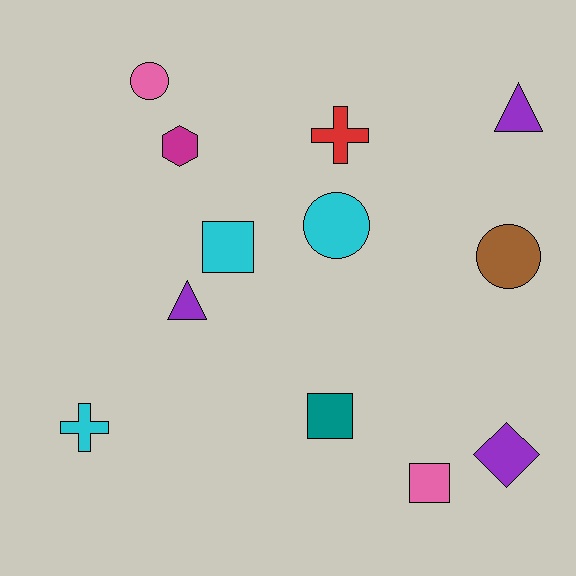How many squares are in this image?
There are 3 squares.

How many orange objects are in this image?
There are no orange objects.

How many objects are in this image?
There are 12 objects.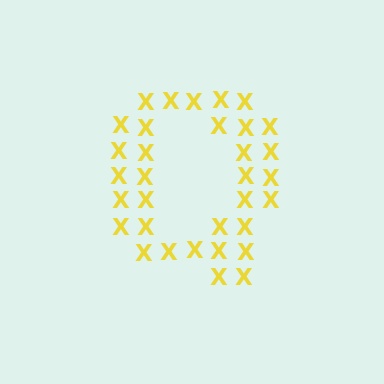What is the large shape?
The large shape is the letter Q.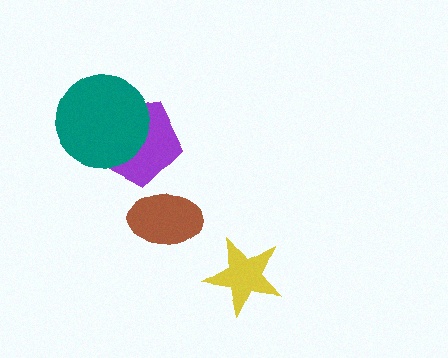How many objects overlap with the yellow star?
0 objects overlap with the yellow star.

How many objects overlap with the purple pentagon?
1 object overlaps with the purple pentagon.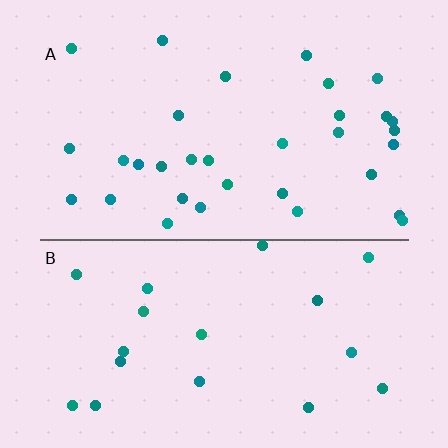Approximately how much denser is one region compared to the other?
Approximately 1.7× — region A over region B.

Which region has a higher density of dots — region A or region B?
A (the top).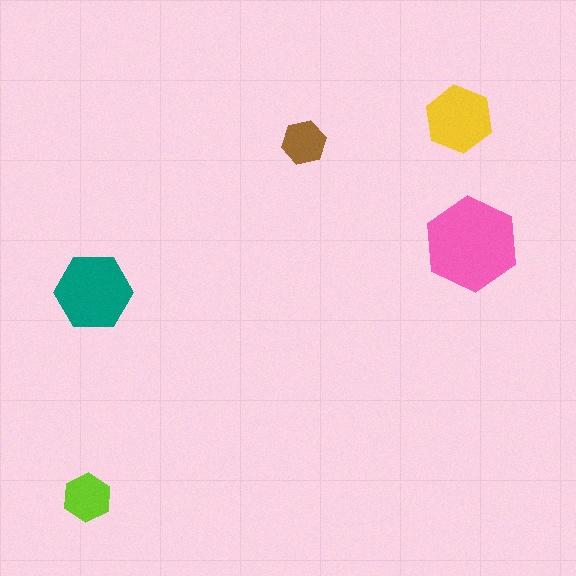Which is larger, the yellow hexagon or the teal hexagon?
The teal one.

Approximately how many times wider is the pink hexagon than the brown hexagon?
About 2 times wider.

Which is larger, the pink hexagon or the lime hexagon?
The pink one.